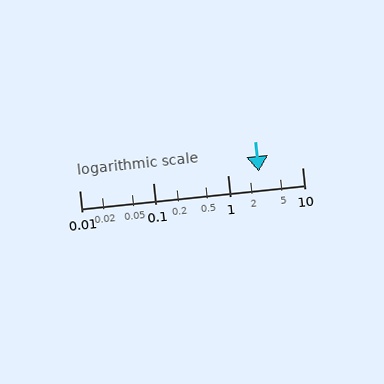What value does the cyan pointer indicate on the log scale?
The pointer indicates approximately 2.6.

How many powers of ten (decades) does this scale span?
The scale spans 3 decades, from 0.01 to 10.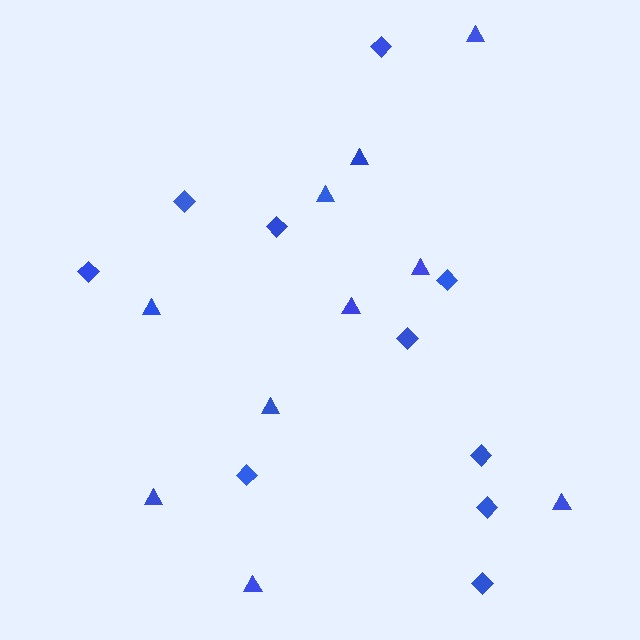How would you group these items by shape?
There are 2 groups: one group of diamonds (10) and one group of triangles (10).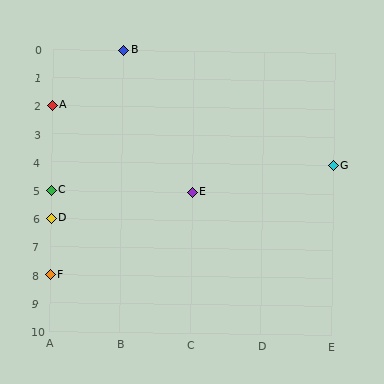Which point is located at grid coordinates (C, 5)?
Point E is at (C, 5).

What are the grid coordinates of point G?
Point G is at grid coordinates (E, 4).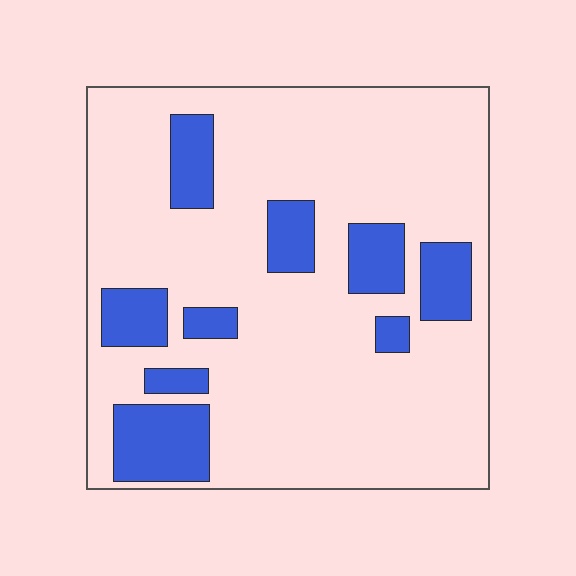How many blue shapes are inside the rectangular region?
9.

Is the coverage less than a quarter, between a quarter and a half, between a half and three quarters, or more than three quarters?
Less than a quarter.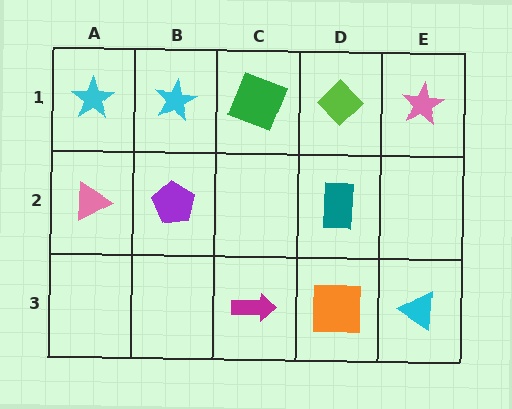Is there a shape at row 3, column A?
No, that cell is empty.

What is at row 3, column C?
A magenta arrow.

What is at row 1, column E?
A pink star.